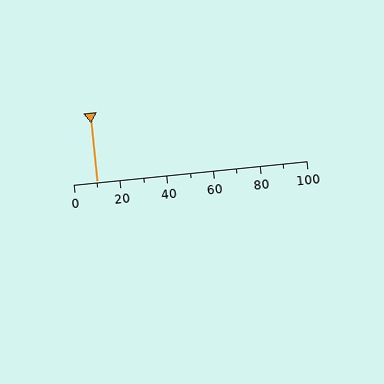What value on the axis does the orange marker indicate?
The marker indicates approximately 10.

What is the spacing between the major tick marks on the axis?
The major ticks are spaced 20 apart.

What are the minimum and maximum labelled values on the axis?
The axis runs from 0 to 100.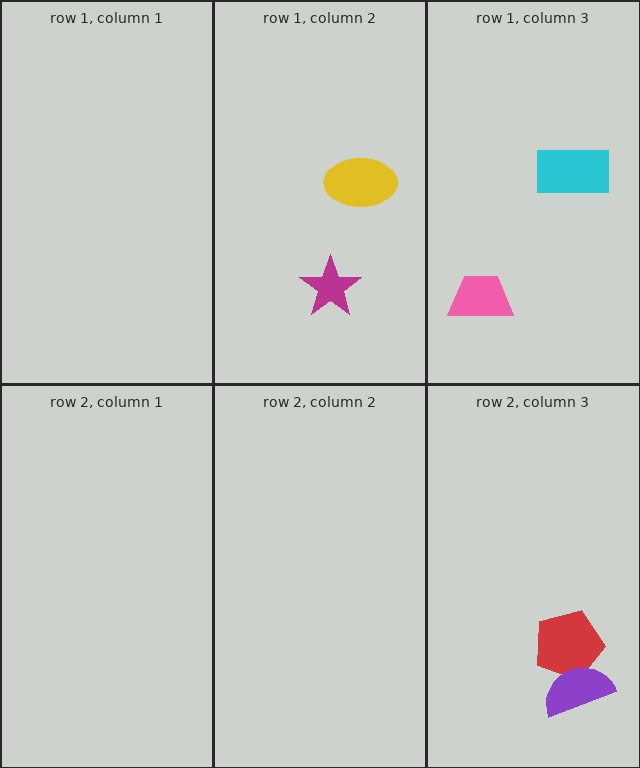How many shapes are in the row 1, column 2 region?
2.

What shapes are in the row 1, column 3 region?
The cyan rectangle, the pink trapezoid.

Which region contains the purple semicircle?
The row 2, column 3 region.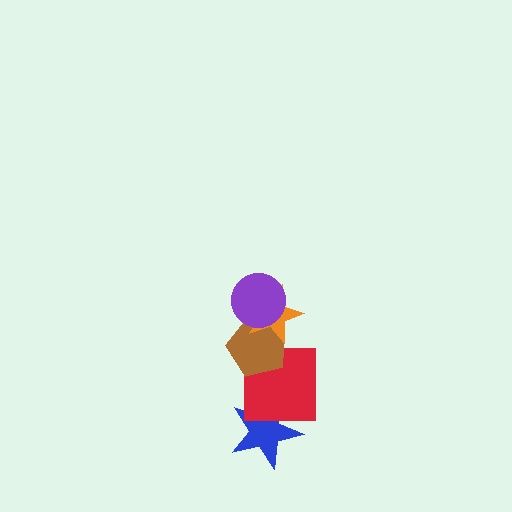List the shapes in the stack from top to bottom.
From top to bottom: the purple circle, the orange star, the brown pentagon, the red square, the blue star.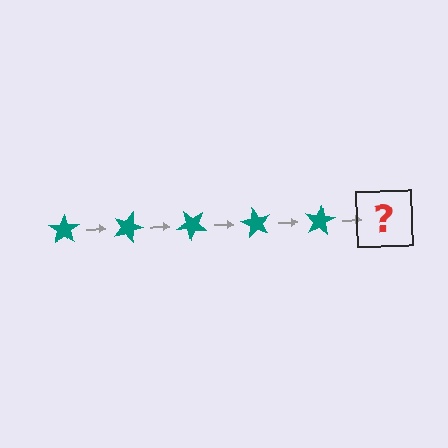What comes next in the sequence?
The next element should be a teal star rotated 100 degrees.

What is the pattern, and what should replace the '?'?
The pattern is that the star rotates 20 degrees each step. The '?' should be a teal star rotated 100 degrees.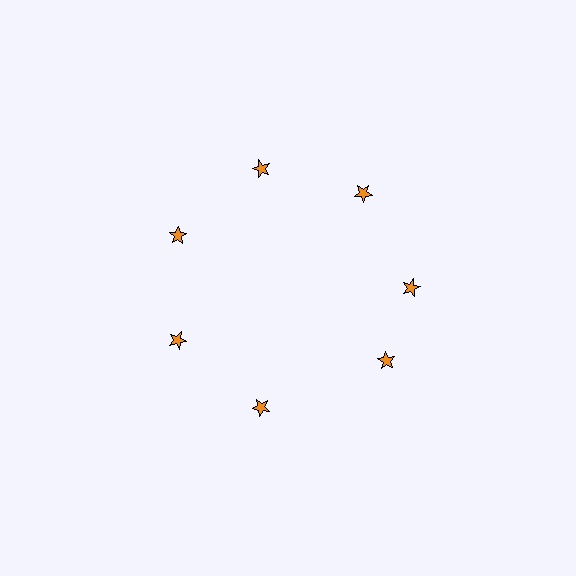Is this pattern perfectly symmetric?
No. The 7 orange stars are arranged in a ring, but one element near the 5 o'clock position is rotated out of alignment along the ring, breaking the 7-fold rotational symmetry.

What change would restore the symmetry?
The symmetry would be restored by rotating it back into even spacing with its neighbors so that all 7 stars sit at equal angles and equal distance from the center.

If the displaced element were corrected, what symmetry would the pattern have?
It would have 7-fold rotational symmetry — the pattern would map onto itself every 51 degrees.